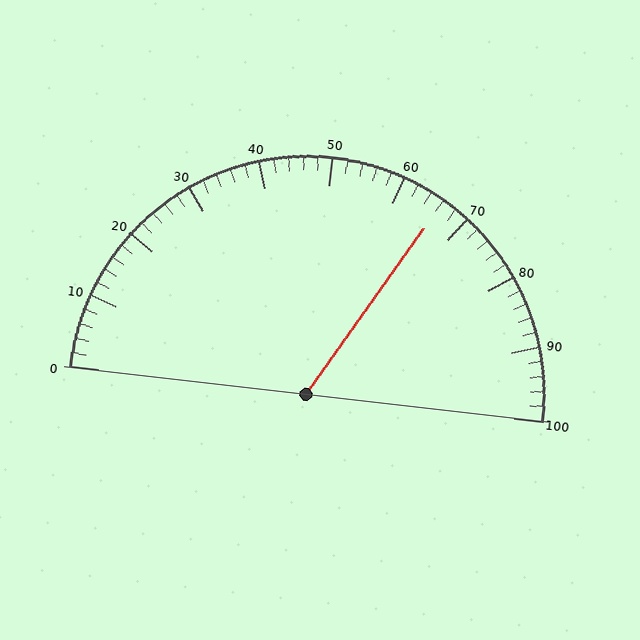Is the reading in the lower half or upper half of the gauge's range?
The reading is in the upper half of the range (0 to 100).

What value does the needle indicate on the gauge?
The needle indicates approximately 66.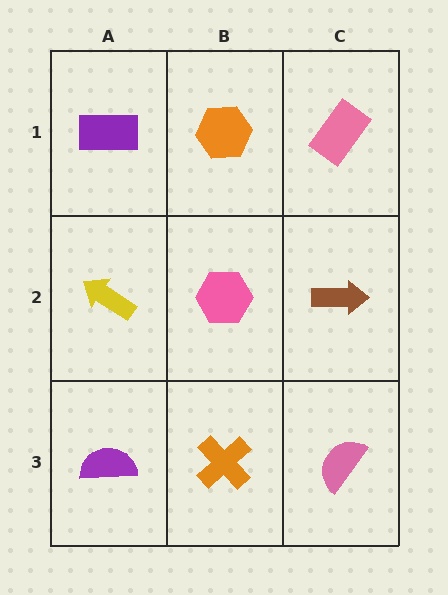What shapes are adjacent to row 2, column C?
A pink rectangle (row 1, column C), a pink semicircle (row 3, column C), a pink hexagon (row 2, column B).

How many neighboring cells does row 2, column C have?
3.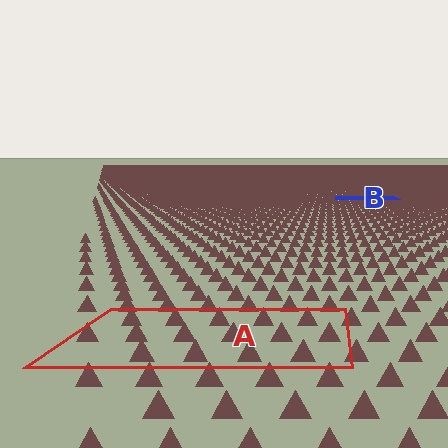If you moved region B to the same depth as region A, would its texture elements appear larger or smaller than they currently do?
They would appear larger. At a closer depth, the same texture elements are projected at a bigger on-screen size.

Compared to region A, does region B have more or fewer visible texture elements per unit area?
Region B has more texture elements per unit area — they are packed more densely because it is farther away.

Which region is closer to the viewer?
Region A is closer. The texture elements there are larger and more spread out.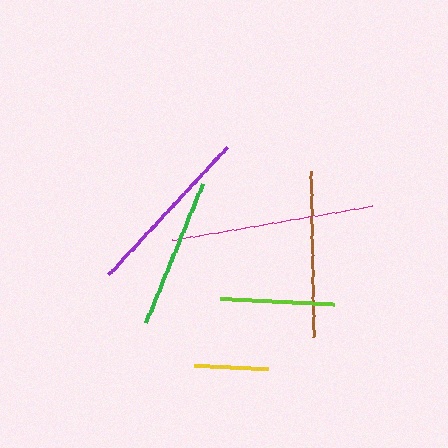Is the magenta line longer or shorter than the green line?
The magenta line is longer than the green line.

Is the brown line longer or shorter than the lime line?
The brown line is longer than the lime line.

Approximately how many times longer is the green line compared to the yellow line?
The green line is approximately 2.0 times the length of the yellow line.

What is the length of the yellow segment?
The yellow segment is approximately 74 pixels long.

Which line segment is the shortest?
The yellow line is the shortest at approximately 74 pixels.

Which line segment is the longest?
The magenta line is the longest at approximately 203 pixels.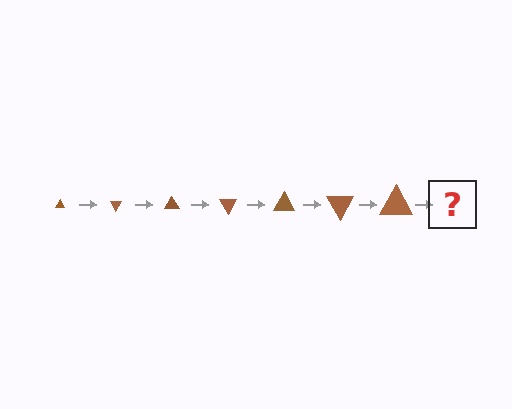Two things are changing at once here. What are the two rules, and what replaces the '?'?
The two rules are that the triangle grows larger each step and it rotates 60 degrees each step. The '?' should be a triangle, larger than the previous one and rotated 420 degrees from the start.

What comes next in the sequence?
The next element should be a triangle, larger than the previous one and rotated 420 degrees from the start.